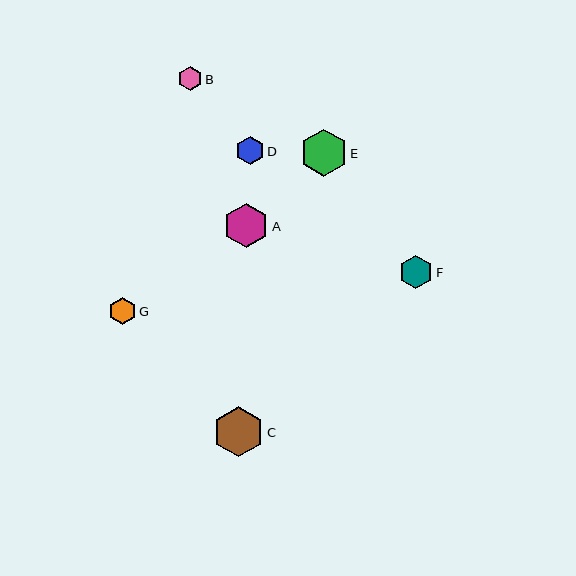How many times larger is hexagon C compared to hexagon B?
Hexagon C is approximately 2.0 times the size of hexagon B.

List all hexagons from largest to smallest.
From largest to smallest: C, E, A, F, D, G, B.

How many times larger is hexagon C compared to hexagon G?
Hexagon C is approximately 1.8 times the size of hexagon G.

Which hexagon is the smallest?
Hexagon B is the smallest with a size of approximately 25 pixels.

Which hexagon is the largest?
Hexagon C is the largest with a size of approximately 50 pixels.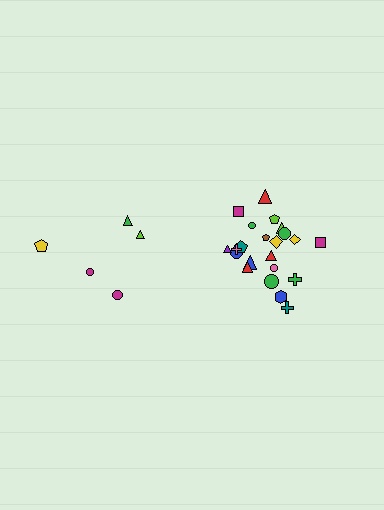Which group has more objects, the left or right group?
The right group.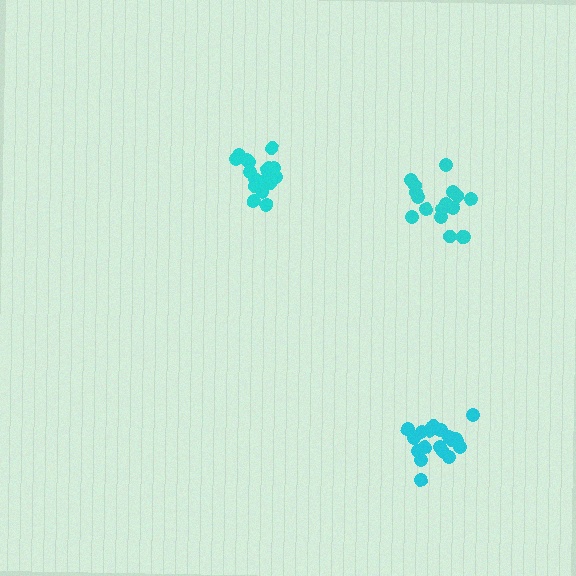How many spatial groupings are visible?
There are 3 spatial groupings.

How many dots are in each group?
Group 1: 19 dots, Group 2: 19 dots, Group 3: 17 dots (55 total).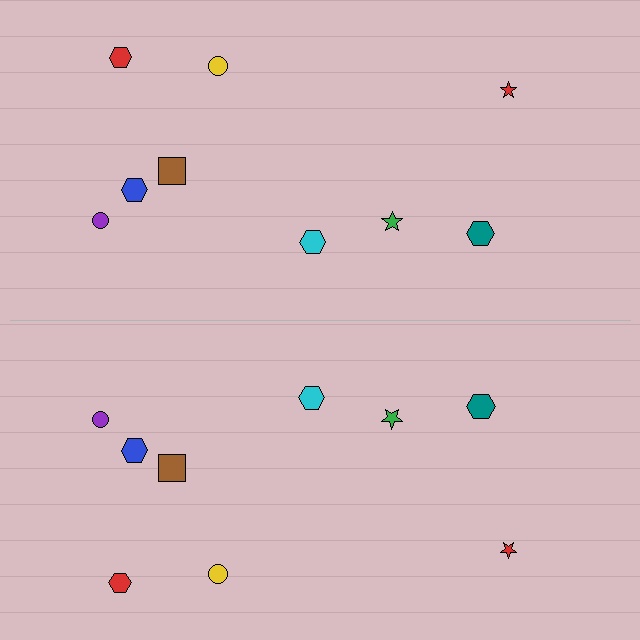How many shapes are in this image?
There are 18 shapes in this image.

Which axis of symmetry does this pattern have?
The pattern has a horizontal axis of symmetry running through the center of the image.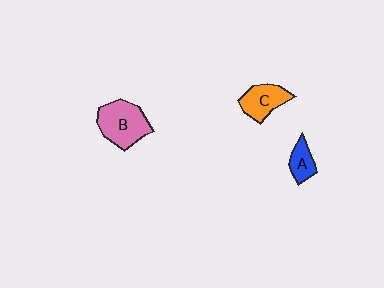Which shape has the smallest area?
Shape A (blue).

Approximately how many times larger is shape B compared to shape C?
Approximately 1.4 times.